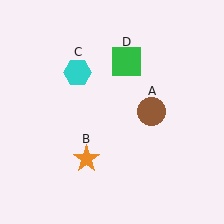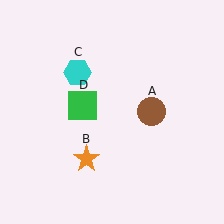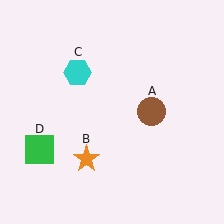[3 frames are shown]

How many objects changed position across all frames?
1 object changed position: green square (object D).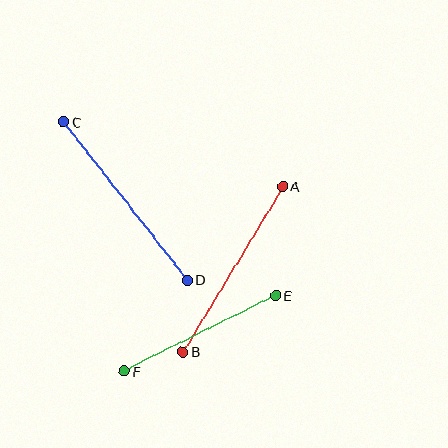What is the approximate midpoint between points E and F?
The midpoint is at approximately (200, 333) pixels.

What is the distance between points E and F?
The distance is approximately 169 pixels.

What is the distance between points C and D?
The distance is approximately 201 pixels.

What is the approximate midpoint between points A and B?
The midpoint is at approximately (233, 269) pixels.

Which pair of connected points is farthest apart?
Points C and D are farthest apart.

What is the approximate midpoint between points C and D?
The midpoint is at approximately (125, 201) pixels.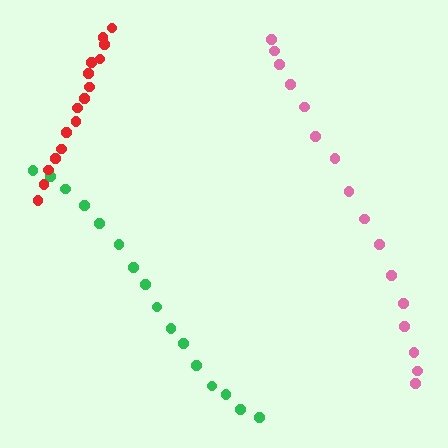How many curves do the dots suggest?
There are 3 distinct paths.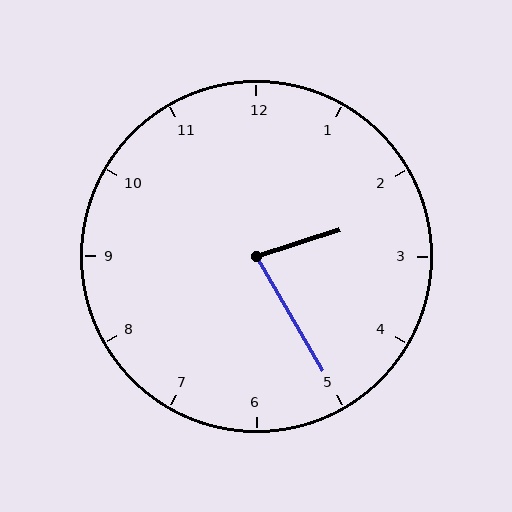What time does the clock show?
2:25.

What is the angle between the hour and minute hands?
Approximately 78 degrees.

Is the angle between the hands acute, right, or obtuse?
It is acute.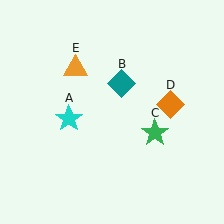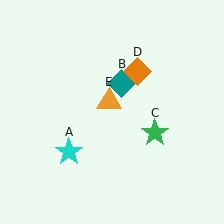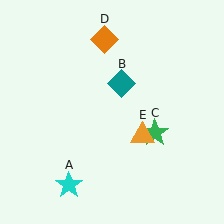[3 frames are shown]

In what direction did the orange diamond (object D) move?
The orange diamond (object D) moved up and to the left.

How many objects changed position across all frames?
3 objects changed position: cyan star (object A), orange diamond (object D), orange triangle (object E).